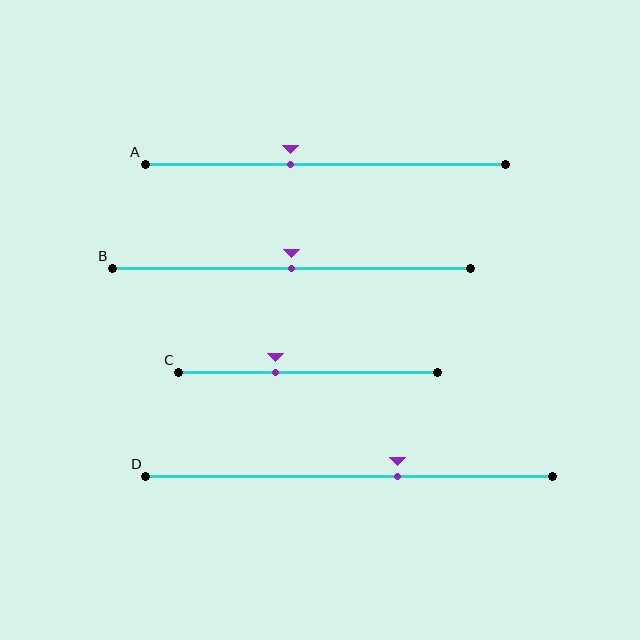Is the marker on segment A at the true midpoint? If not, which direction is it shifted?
No, the marker on segment A is shifted to the left by about 10% of the segment length.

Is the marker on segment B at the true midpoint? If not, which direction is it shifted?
Yes, the marker on segment B is at the true midpoint.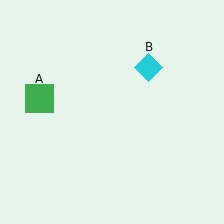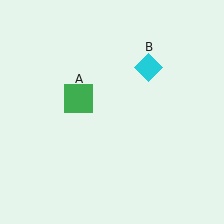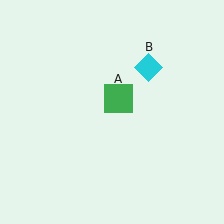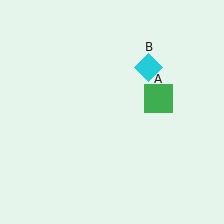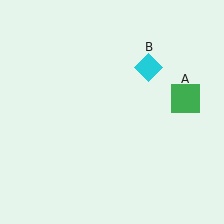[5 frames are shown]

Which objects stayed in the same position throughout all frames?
Cyan diamond (object B) remained stationary.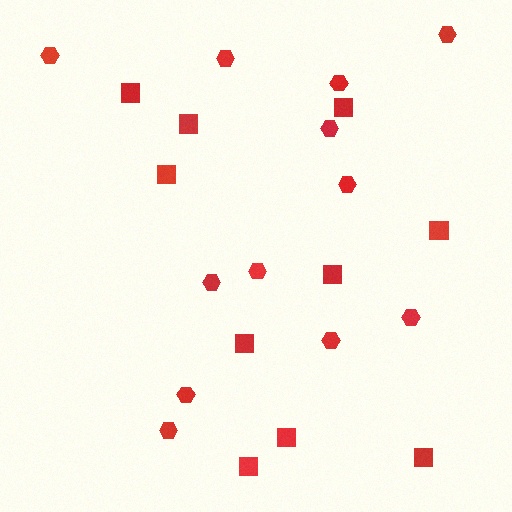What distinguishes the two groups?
There are 2 groups: one group of squares (10) and one group of hexagons (12).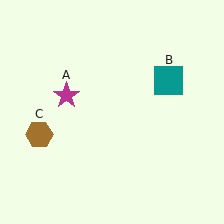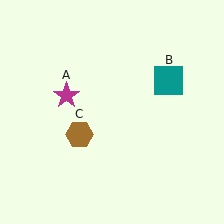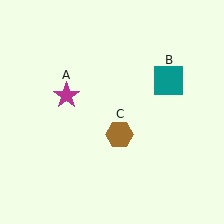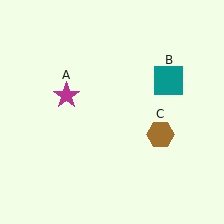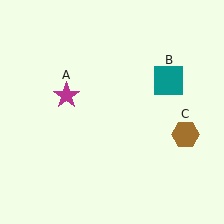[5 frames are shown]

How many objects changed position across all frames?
1 object changed position: brown hexagon (object C).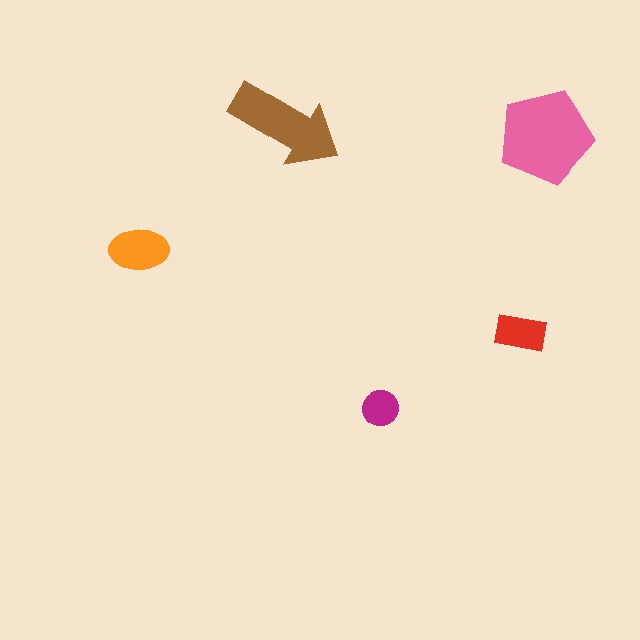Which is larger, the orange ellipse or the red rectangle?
The orange ellipse.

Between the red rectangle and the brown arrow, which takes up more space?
The brown arrow.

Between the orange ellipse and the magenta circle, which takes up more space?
The orange ellipse.